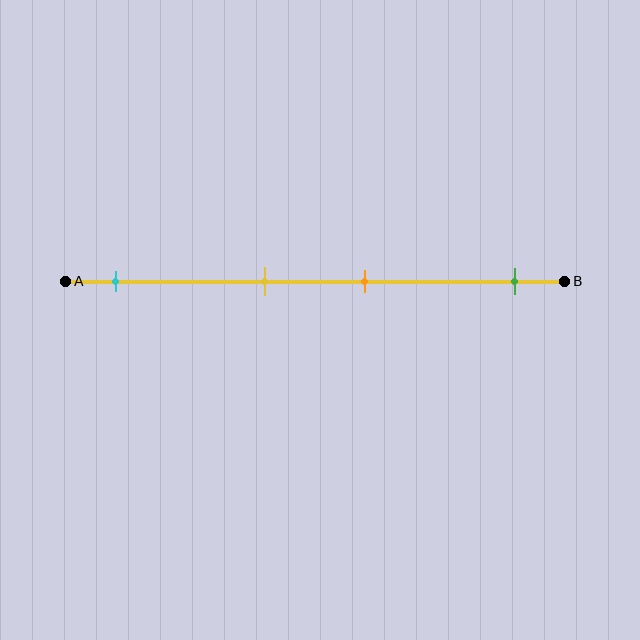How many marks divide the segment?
There are 4 marks dividing the segment.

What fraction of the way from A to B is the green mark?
The green mark is approximately 90% (0.9) of the way from A to B.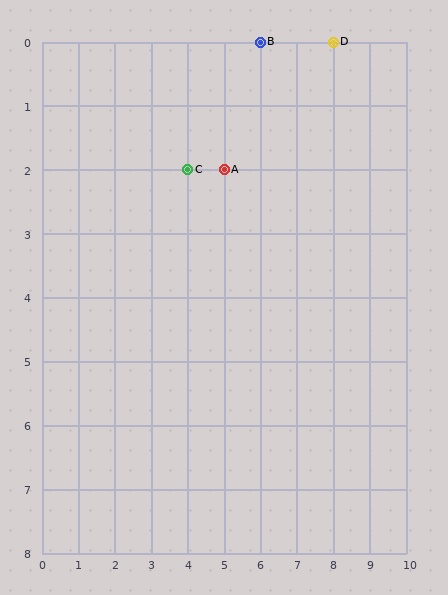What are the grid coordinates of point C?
Point C is at grid coordinates (4, 2).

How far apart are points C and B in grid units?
Points C and B are 2 columns and 2 rows apart (about 2.8 grid units diagonally).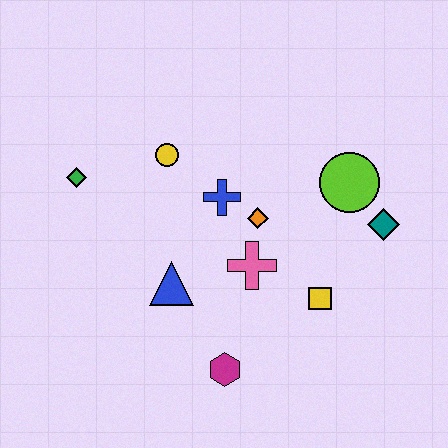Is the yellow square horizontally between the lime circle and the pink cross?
Yes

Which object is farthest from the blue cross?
The magenta hexagon is farthest from the blue cross.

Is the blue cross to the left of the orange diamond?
Yes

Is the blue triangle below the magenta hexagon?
No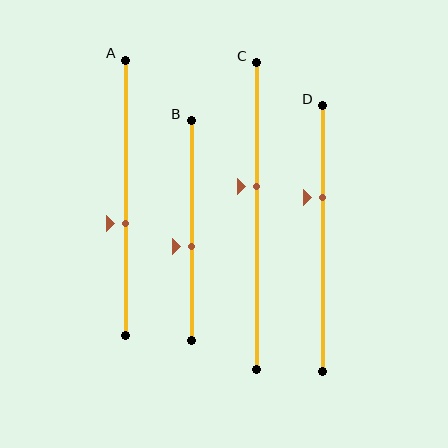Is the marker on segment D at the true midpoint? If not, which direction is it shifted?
No, the marker on segment D is shifted upward by about 16% of the segment length.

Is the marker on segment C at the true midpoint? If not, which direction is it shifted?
No, the marker on segment C is shifted upward by about 10% of the segment length.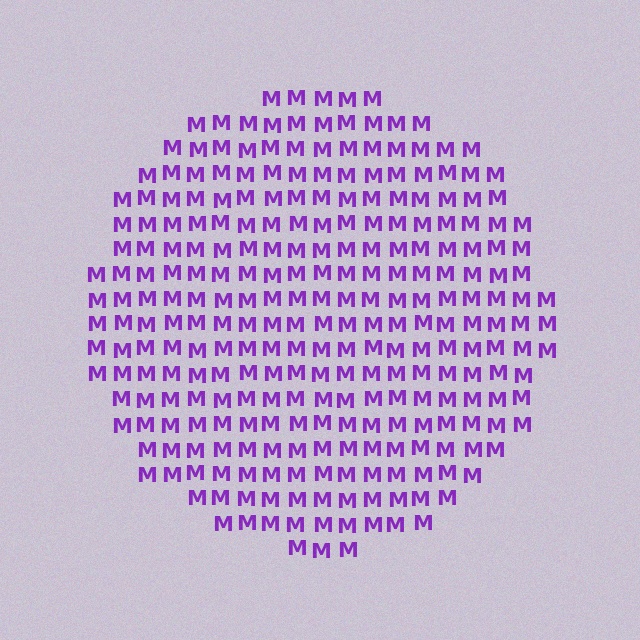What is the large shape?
The large shape is a circle.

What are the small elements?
The small elements are letter M's.